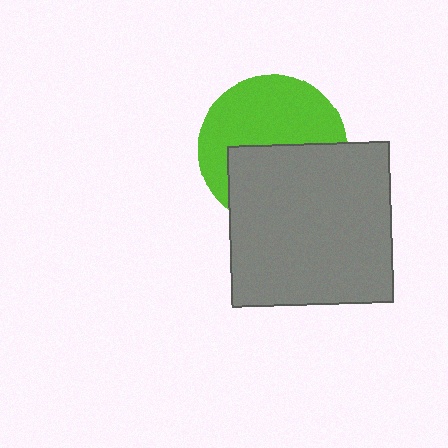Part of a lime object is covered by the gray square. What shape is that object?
It is a circle.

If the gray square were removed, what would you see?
You would see the complete lime circle.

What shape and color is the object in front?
The object in front is a gray square.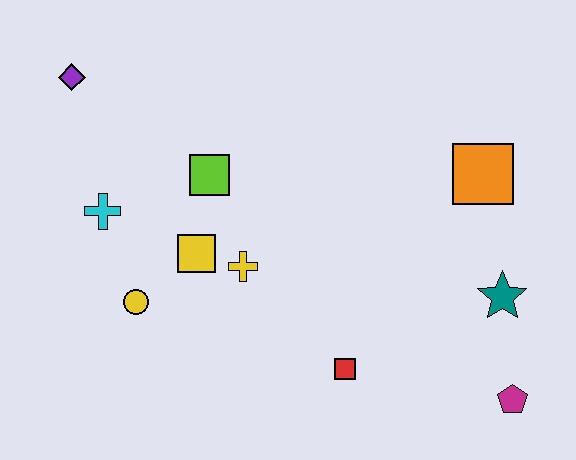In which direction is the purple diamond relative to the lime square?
The purple diamond is to the left of the lime square.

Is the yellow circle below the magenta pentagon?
No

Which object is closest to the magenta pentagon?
The teal star is closest to the magenta pentagon.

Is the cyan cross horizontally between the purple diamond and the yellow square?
Yes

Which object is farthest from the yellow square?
The magenta pentagon is farthest from the yellow square.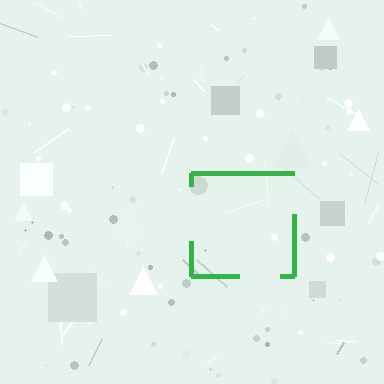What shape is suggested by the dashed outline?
The dashed outline suggests a square.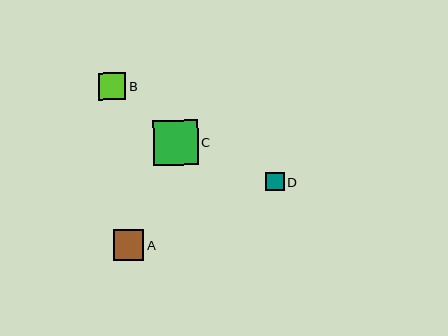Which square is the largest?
Square C is the largest with a size of approximately 45 pixels.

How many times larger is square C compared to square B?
Square C is approximately 1.7 times the size of square B.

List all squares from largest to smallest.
From largest to smallest: C, A, B, D.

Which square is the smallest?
Square D is the smallest with a size of approximately 19 pixels.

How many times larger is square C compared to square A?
Square C is approximately 1.5 times the size of square A.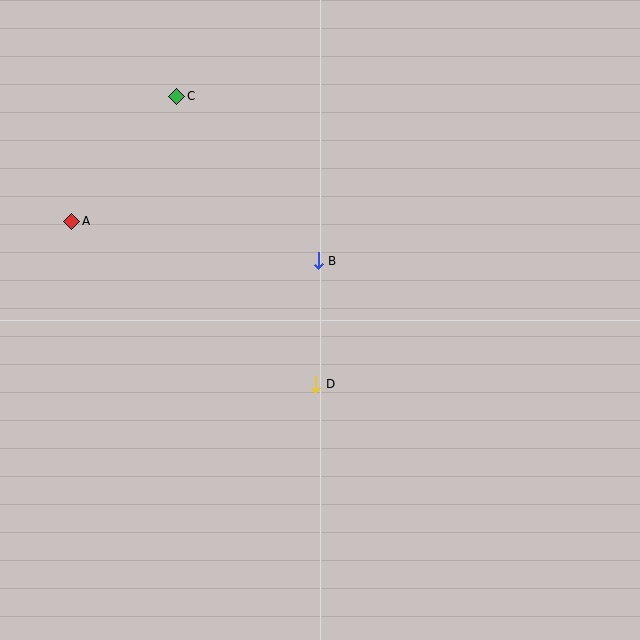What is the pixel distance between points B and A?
The distance between B and A is 249 pixels.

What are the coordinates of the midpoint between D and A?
The midpoint between D and A is at (194, 303).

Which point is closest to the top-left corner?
Point C is closest to the top-left corner.